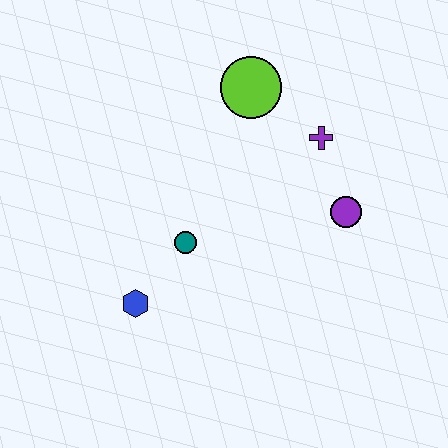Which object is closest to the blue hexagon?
The teal circle is closest to the blue hexagon.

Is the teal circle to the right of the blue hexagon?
Yes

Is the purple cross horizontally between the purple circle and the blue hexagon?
Yes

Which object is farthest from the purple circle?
The blue hexagon is farthest from the purple circle.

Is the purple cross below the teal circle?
No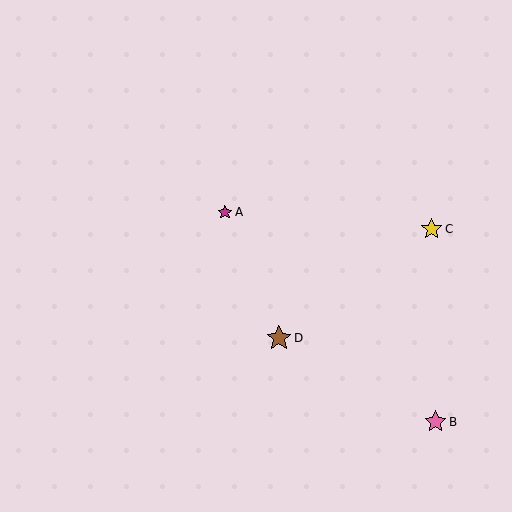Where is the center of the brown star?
The center of the brown star is at (279, 338).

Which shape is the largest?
The brown star (labeled D) is the largest.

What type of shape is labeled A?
Shape A is a magenta star.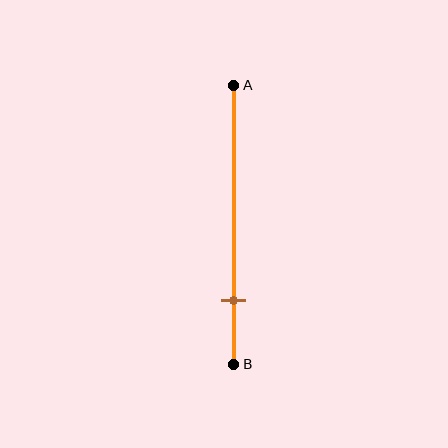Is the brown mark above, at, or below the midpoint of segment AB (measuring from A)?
The brown mark is below the midpoint of segment AB.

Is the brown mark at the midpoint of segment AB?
No, the mark is at about 75% from A, not at the 50% midpoint.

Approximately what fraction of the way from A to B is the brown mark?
The brown mark is approximately 75% of the way from A to B.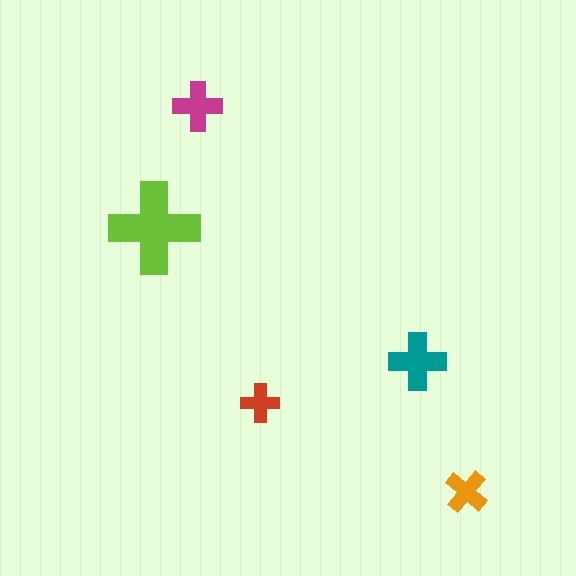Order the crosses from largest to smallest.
the lime one, the teal one, the magenta one, the orange one, the red one.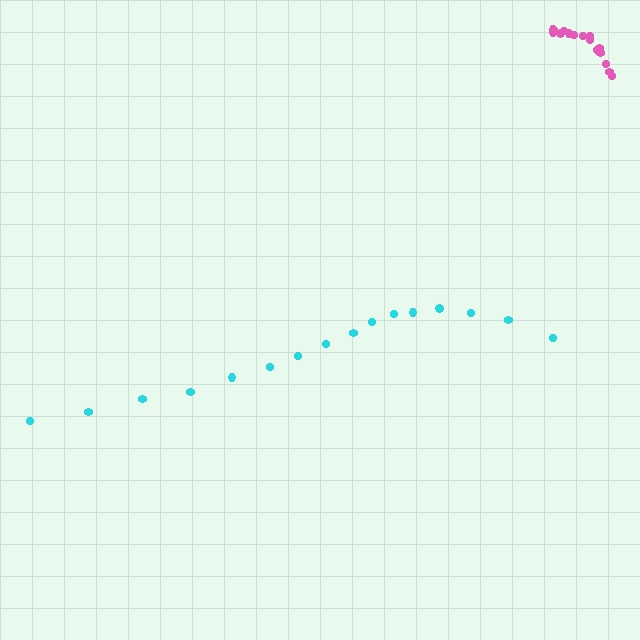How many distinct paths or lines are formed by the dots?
There are 2 distinct paths.